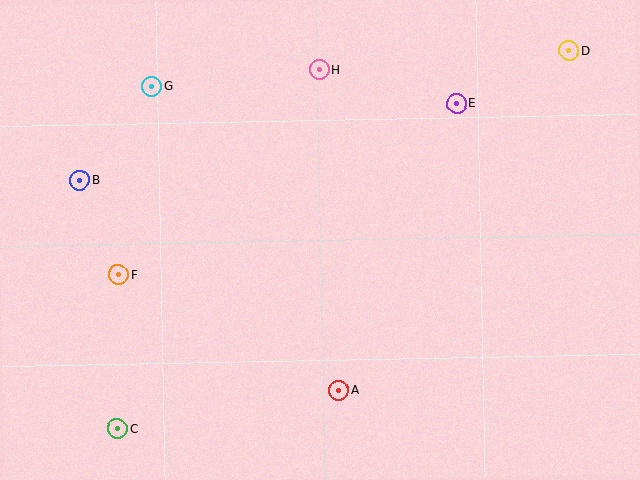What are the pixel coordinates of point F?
Point F is at (118, 275).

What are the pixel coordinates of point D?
Point D is at (569, 51).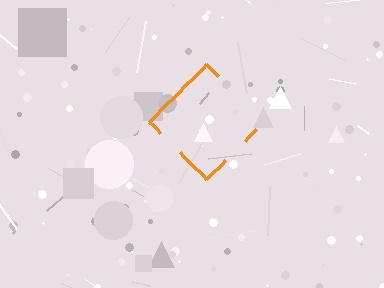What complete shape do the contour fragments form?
The contour fragments form a diamond.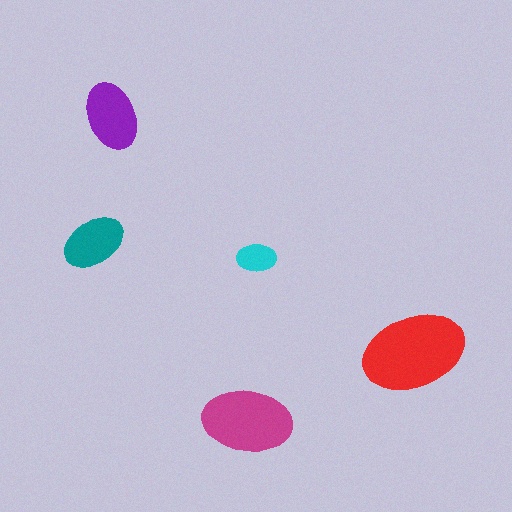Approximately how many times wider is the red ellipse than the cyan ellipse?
About 2.5 times wider.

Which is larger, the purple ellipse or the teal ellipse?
The purple one.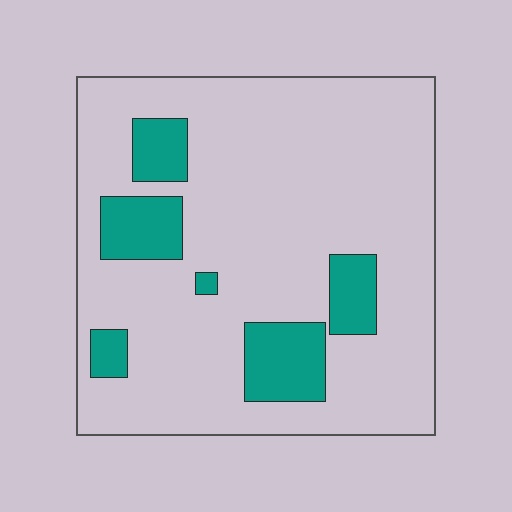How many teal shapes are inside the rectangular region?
6.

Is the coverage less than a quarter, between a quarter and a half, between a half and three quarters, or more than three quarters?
Less than a quarter.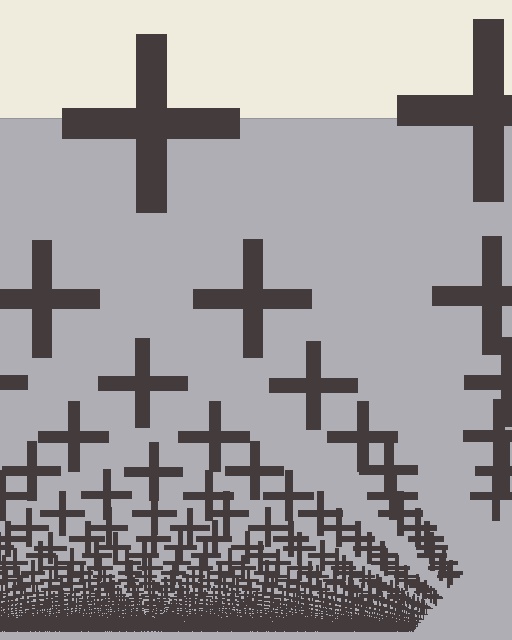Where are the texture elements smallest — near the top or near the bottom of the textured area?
Near the bottom.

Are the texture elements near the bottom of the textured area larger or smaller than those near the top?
Smaller. The gradient is inverted — elements near the bottom are smaller and denser.